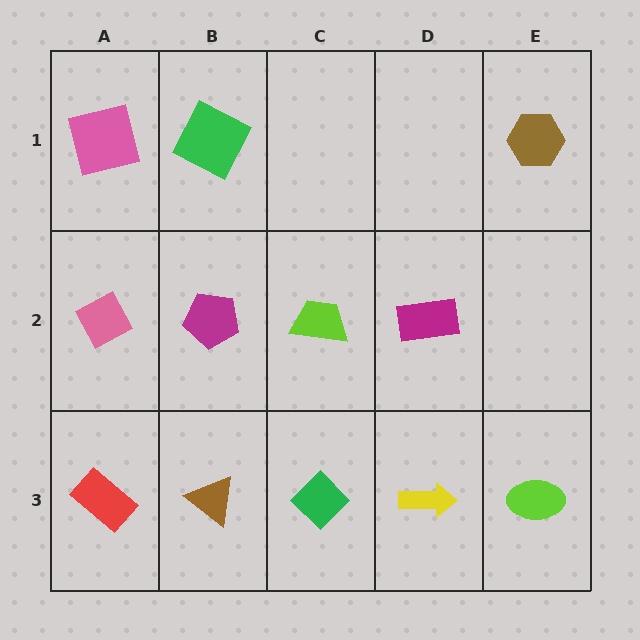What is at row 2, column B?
A magenta pentagon.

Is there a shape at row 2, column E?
No, that cell is empty.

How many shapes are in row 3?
5 shapes.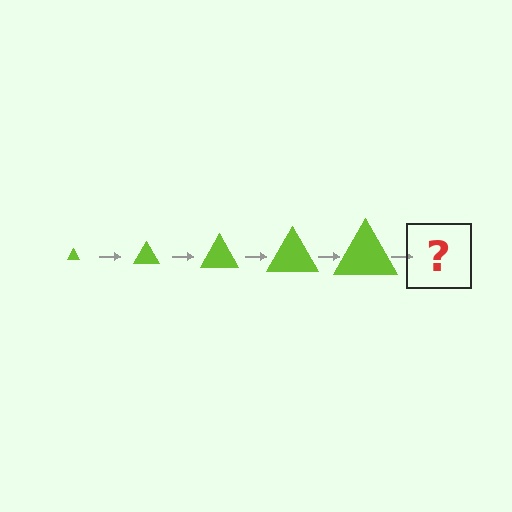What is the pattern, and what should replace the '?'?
The pattern is that the triangle gets progressively larger each step. The '?' should be a lime triangle, larger than the previous one.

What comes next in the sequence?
The next element should be a lime triangle, larger than the previous one.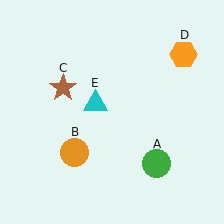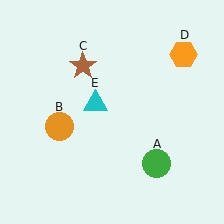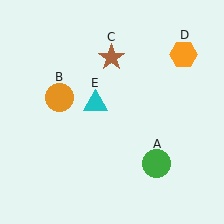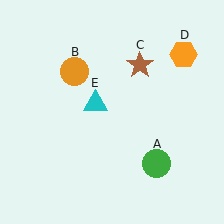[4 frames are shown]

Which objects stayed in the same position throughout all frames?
Green circle (object A) and orange hexagon (object D) and cyan triangle (object E) remained stationary.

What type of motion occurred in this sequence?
The orange circle (object B), brown star (object C) rotated clockwise around the center of the scene.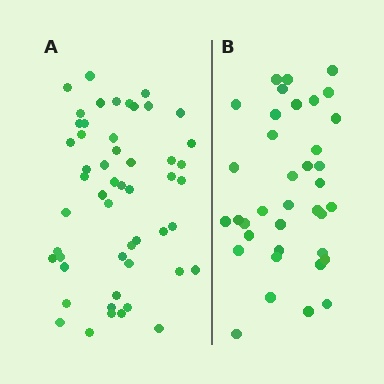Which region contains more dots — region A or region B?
Region A (the left region) has more dots.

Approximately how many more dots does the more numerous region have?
Region A has approximately 15 more dots than region B.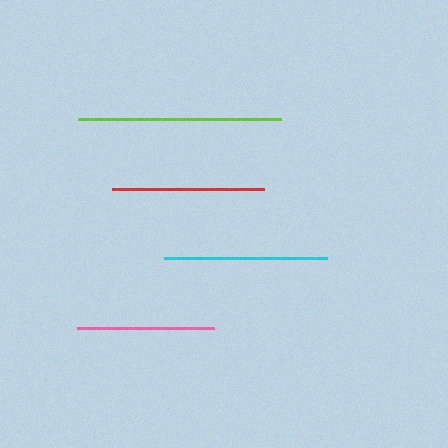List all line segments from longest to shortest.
From longest to shortest: lime, cyan, red, pink.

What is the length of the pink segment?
The pink segment is approximately 137 pixels long.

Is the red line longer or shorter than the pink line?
The red line is longer than the pink line.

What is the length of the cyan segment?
The cyan segment is approximately 163 pixels long.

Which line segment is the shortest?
The pink line is the shortest at approximately 137 pixels.